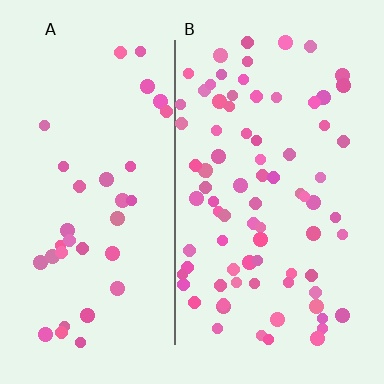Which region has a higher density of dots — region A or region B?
B (the right).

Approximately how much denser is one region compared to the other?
Approximately 2.3× — region B over region A.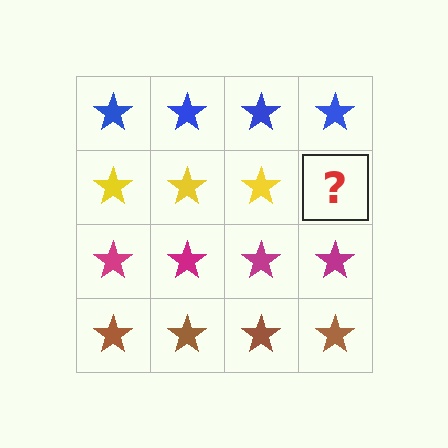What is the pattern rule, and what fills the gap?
The rule is that each row has a consistent color. The gap should be filled with a yellow star.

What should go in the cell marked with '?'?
The missing cell should contain a yellow star.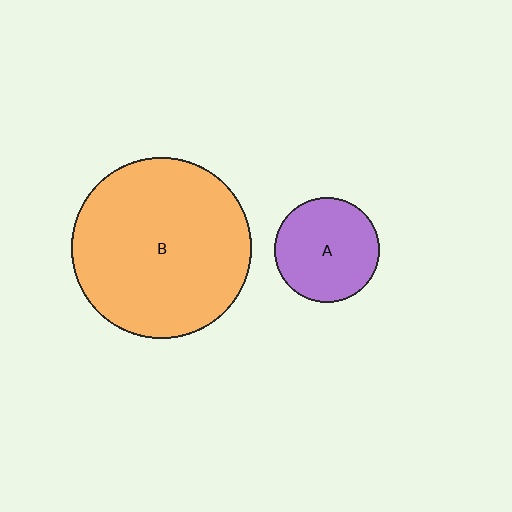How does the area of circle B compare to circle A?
Approximately 2.9 times.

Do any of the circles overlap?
No, none of the circles overlap.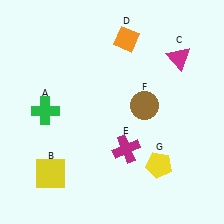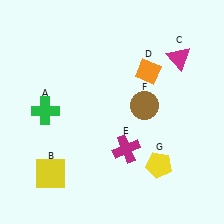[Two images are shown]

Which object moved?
The orange diamond (D) moved down.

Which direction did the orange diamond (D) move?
The orange diamond (D) moved down.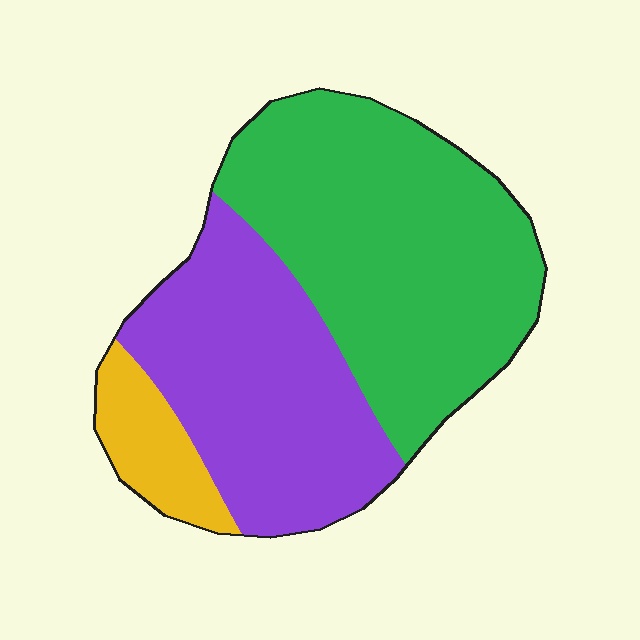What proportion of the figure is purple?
Purple takes up about three eighths (3/8) of the figure.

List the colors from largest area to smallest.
From largest to smallest: green, purple, yellow.